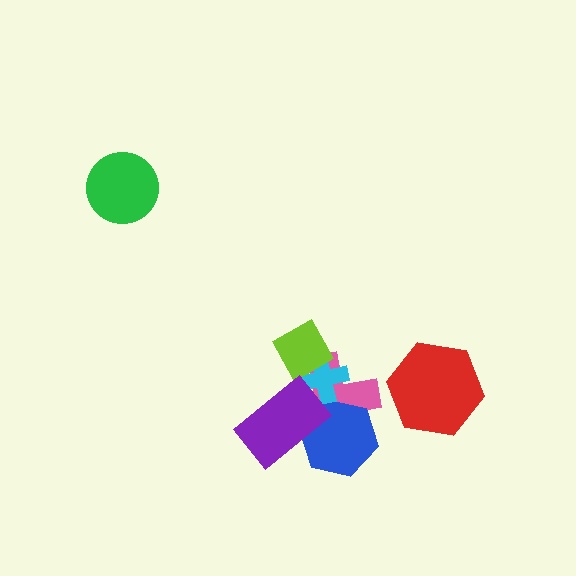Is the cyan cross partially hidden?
Yes, it is partially covered by another shape.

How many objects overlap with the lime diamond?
2 objects overlap with the lime diamond.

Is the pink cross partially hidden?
Yes, it is partially covered by another shape.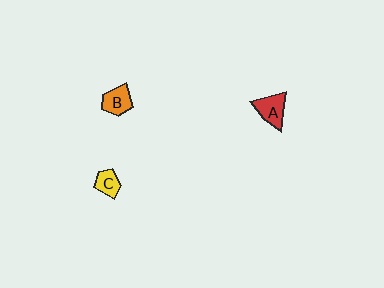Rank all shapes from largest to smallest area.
From largest to smallest: A (red), B (orange), C (yellow).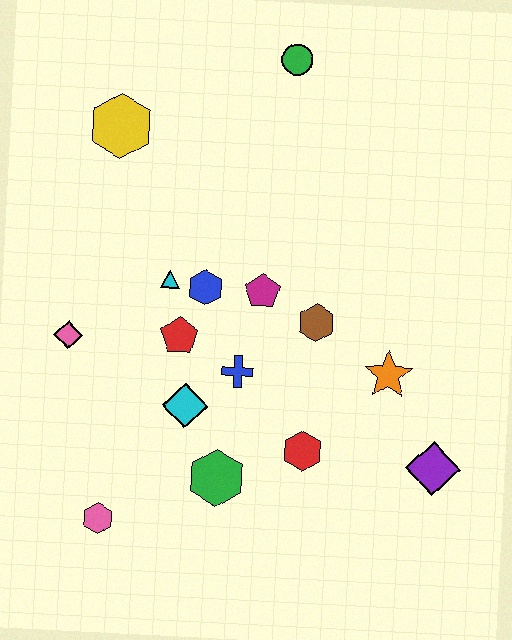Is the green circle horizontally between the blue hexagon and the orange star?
Yes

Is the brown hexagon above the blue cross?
Yes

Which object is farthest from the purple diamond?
The yellow hexagon is farthest from the purple diamond.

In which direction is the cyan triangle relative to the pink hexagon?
The cyan triangle is above the pink hexagon.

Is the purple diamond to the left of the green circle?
No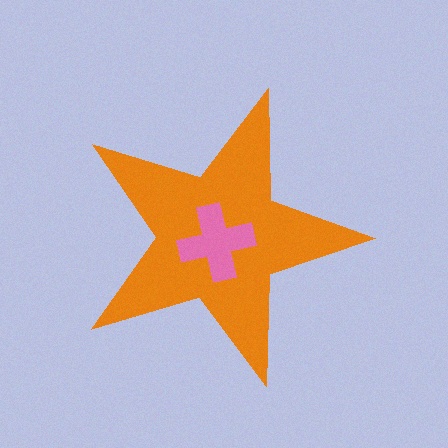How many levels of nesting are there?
2.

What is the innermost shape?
The pink cross.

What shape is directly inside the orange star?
The pink cross.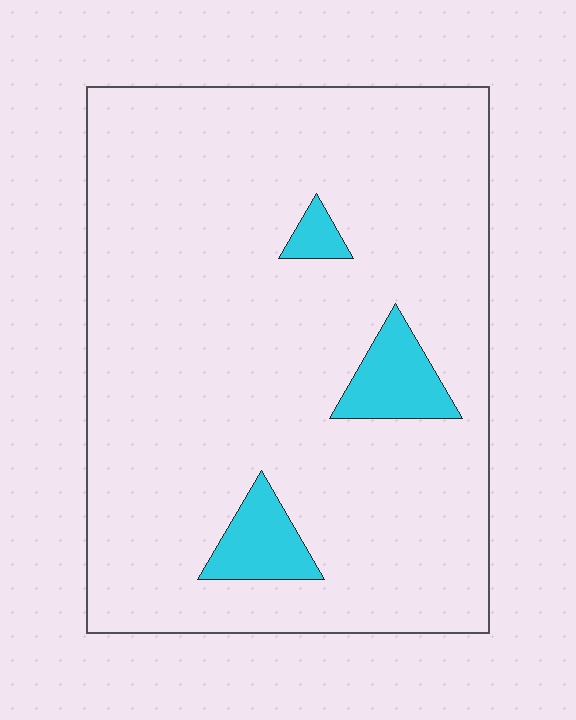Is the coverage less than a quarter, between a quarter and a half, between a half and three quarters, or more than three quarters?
Less than a quarter.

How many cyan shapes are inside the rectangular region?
3.